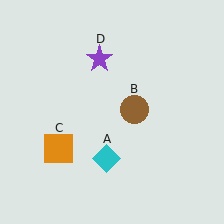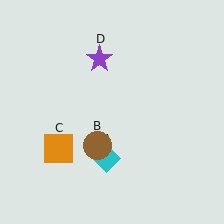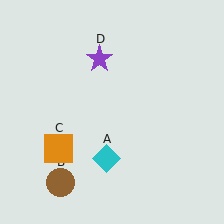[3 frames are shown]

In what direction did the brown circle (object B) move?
The brown circle (object B) moved down and to the left.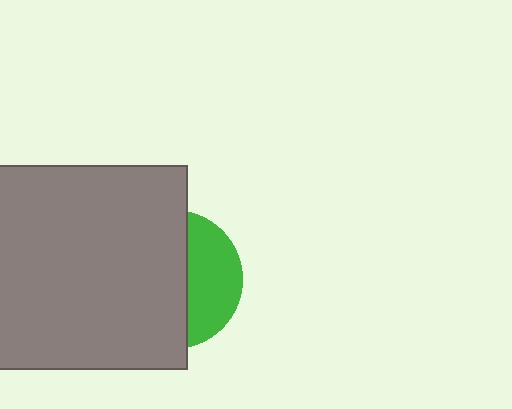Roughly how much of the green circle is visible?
A small part of it is visible (roughly 37%).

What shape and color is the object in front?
The object in front is a gray square.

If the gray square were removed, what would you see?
You would see the complete green circle.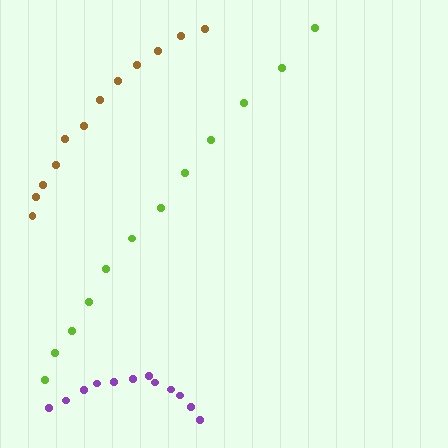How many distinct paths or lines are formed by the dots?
There are 3 distinct paths.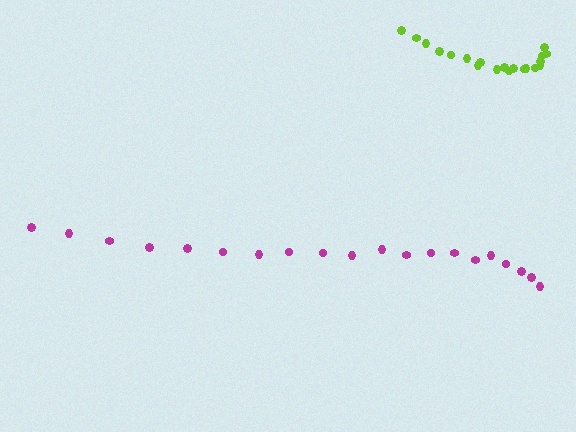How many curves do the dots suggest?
There are 2 distinct paths.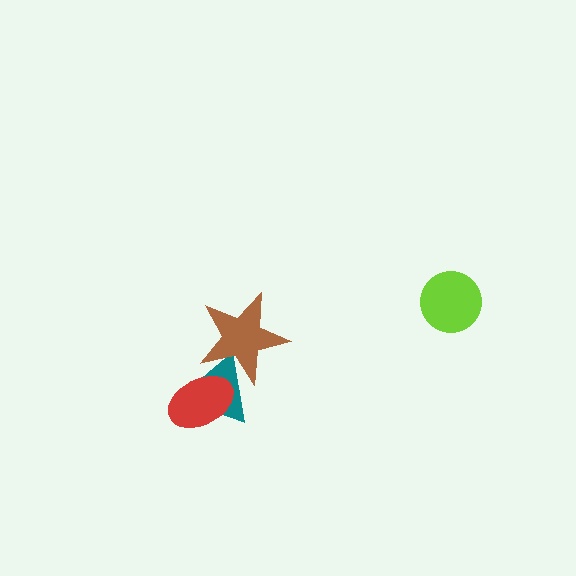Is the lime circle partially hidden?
No, no other shape covers it.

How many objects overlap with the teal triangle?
2 objects overlap with the teal triangle.